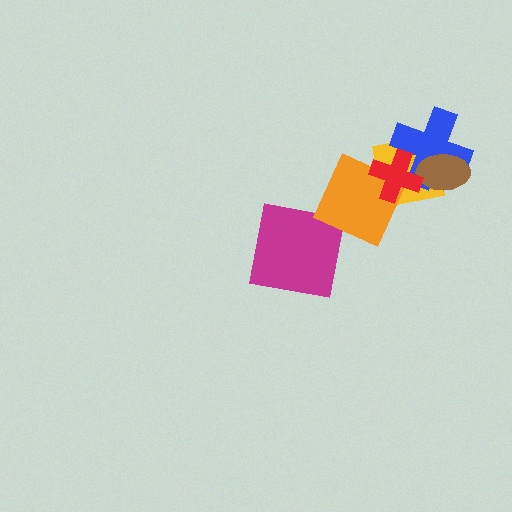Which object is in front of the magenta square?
The orange diamond is in front of the magenta square.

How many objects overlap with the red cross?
4 objects overlap with the red cross.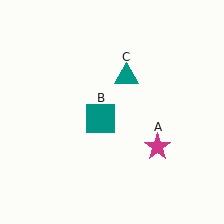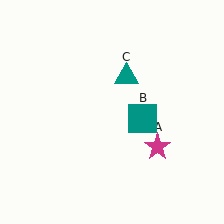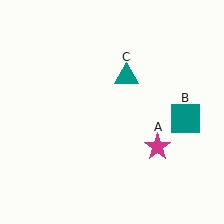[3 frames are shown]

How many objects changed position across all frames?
1 object changed position: teal square (object B).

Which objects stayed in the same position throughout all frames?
Magenta star (object A) and teal triangle (object C) remained stationary.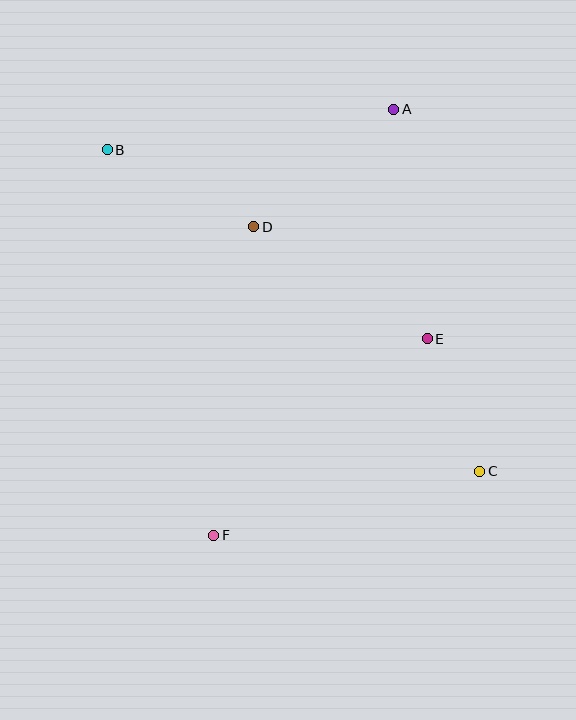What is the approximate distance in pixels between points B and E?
The distance between B and E is approximately 372 pixels.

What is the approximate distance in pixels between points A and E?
The distance between A and E is approximately 232 pixels.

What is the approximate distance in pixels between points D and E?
The distance between D and E is approximately 207 pixels.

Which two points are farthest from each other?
Points B and C are farthest from each other.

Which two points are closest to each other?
Points C and E are closest to each other.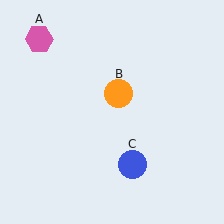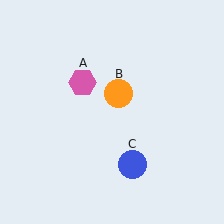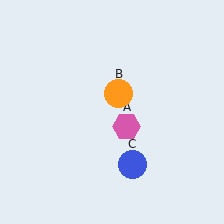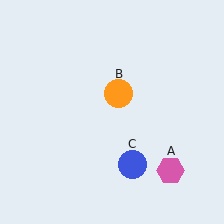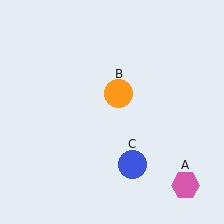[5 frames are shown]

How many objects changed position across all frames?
1 object changed position: pink hexagon (object A).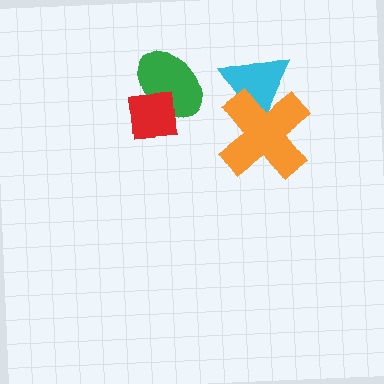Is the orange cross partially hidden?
No, no other shape covers it.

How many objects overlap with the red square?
1 object overlaps with the red square.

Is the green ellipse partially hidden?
Yes, it is partially covered by another shape.